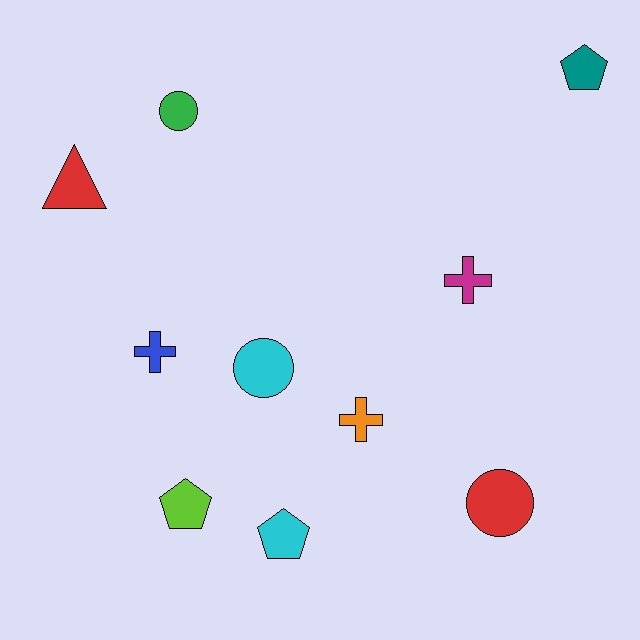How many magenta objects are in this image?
There is 1 magenta object.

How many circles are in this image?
There are 3 circles.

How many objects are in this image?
There are 10 objects.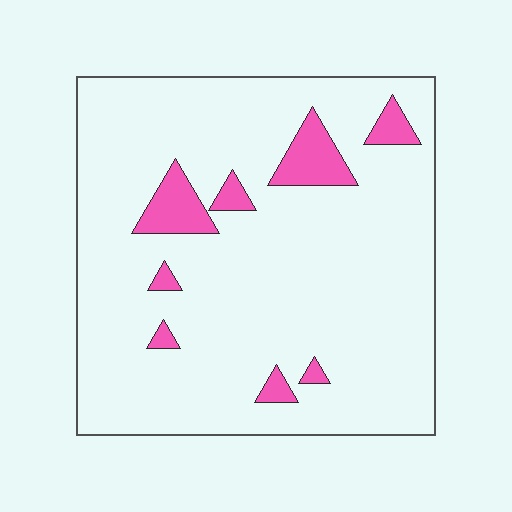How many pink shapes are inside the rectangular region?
8.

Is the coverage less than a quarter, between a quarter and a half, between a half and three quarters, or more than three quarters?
Less than a quarter.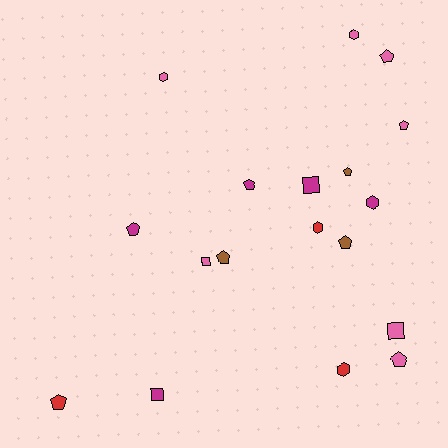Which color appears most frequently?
Pink, with 7 objects.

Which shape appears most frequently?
Pentagon, with 9 objects.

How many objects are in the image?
There are 18 objects.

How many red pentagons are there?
There is 1 red pentagon.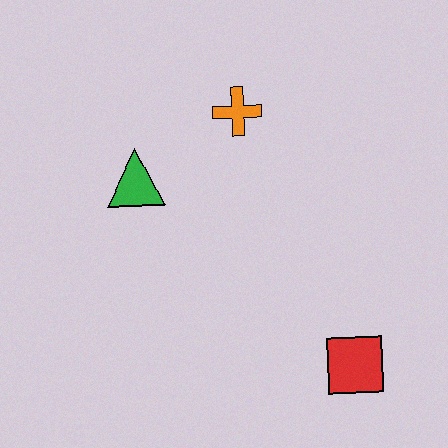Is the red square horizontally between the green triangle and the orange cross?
No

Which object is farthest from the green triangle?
The red square is farthest from the green triangle.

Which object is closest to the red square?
The orange cross is closest to the red square.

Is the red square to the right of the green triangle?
Yes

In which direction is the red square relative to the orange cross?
The red square is below the orange cross.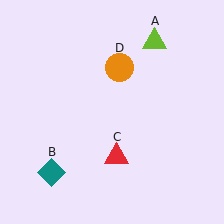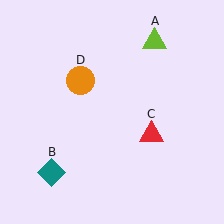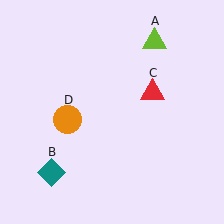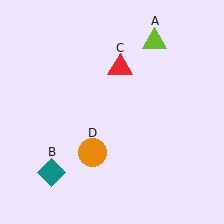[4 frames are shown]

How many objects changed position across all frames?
2 objects changed position: red triangle (object C), orange circle (object D).